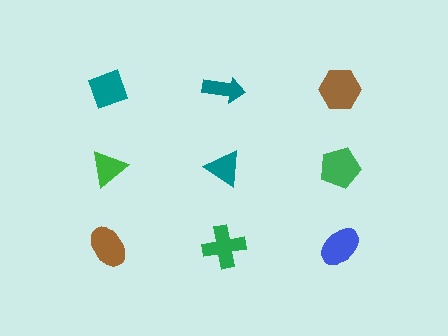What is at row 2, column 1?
A green triangle.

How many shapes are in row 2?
3 shapes.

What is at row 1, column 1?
A teal diamond.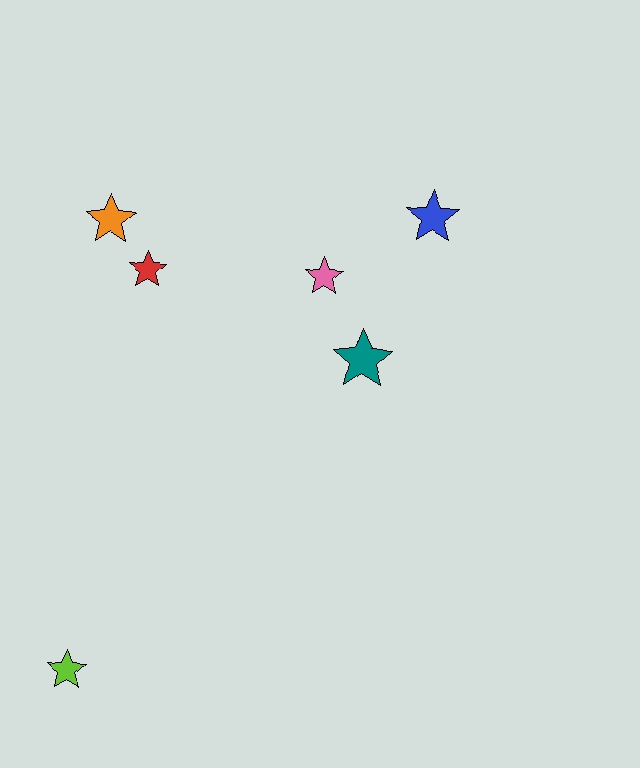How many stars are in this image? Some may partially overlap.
There are 6 stars.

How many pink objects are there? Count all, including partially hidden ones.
There is 1 pink object.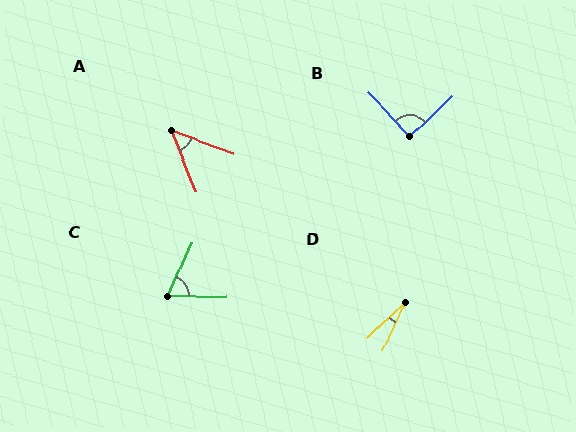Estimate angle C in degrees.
Approximately 66 degrees.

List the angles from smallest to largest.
D (22°), A (48°), C (66°), B (89°).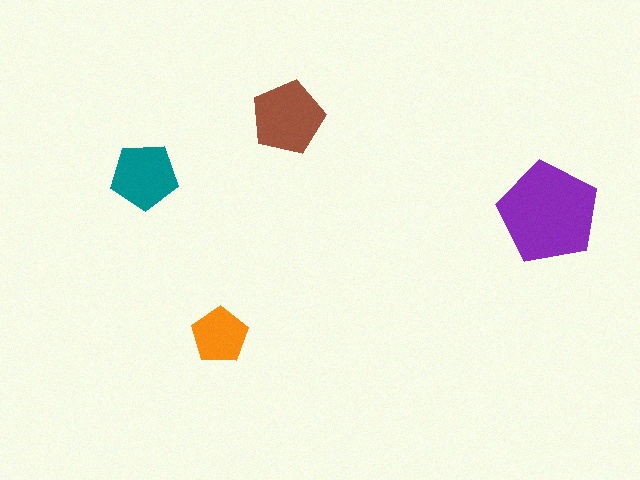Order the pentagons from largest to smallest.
the purple one, the brown one, the teal one, the orange one.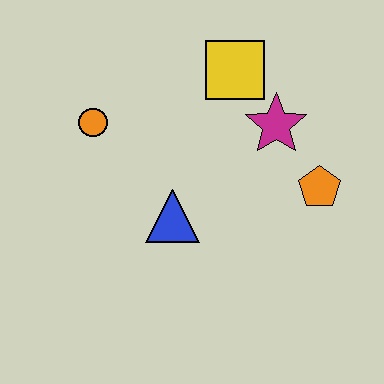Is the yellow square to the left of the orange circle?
No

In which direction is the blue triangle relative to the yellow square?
The blue triangle is below the yellow square.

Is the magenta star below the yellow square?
Yes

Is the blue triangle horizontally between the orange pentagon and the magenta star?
No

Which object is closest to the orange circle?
The blue triangle is closest to the orange circle.